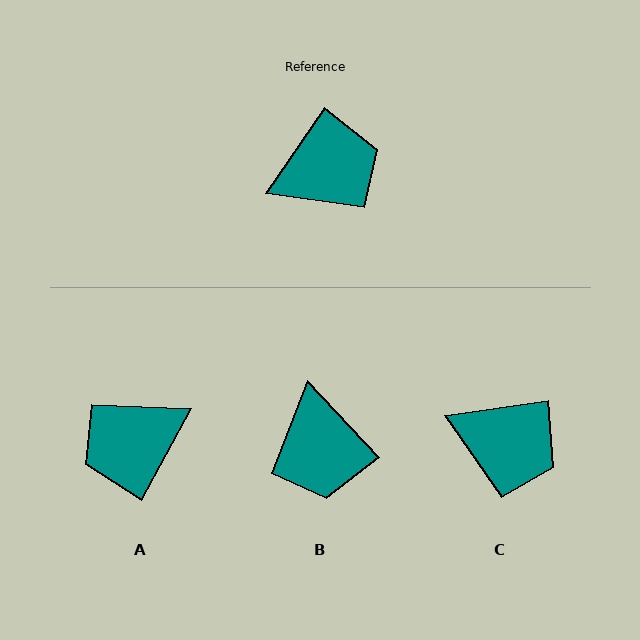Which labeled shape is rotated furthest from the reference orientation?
A, about 174 degrees away.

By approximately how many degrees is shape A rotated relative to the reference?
Approximately 174 degrees clockwise.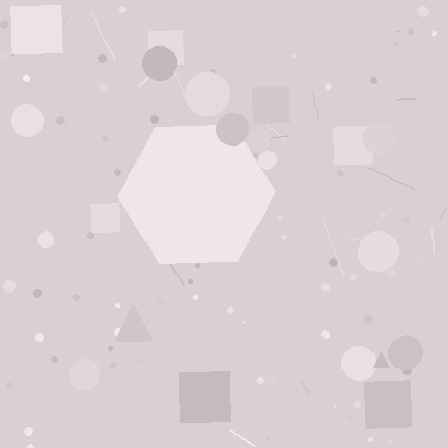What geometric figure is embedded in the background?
A hexagon is embedded in the background.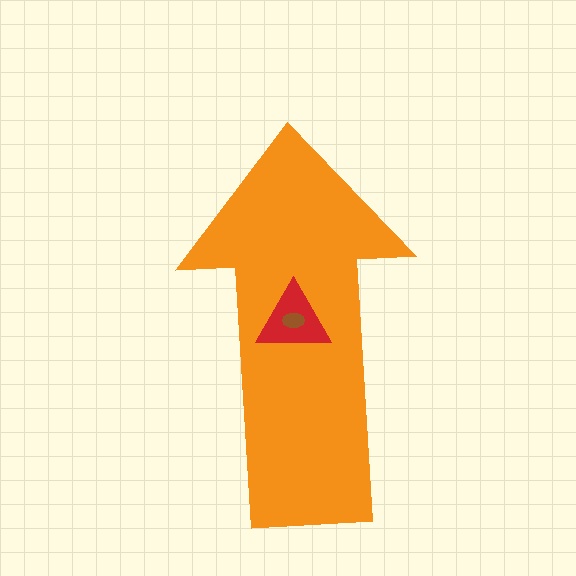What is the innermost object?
The brown ellipse.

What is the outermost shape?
The orange arrow.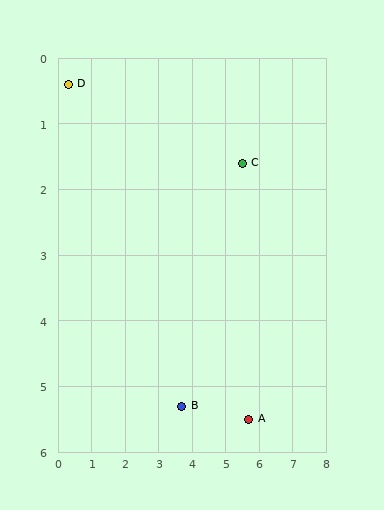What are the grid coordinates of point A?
Point A is at approximately (5.7, 5.5).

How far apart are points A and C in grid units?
Points A and C are about 3.9 grid units apart.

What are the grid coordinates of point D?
Point D is at approximately (0.3, 0.4).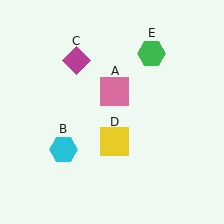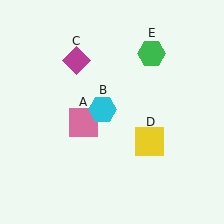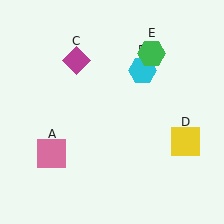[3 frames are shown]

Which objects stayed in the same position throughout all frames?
Magenta diamond (object C) and green hexagon (object E) remained stationary.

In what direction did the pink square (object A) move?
The pink square (object A) moved down and to the left.